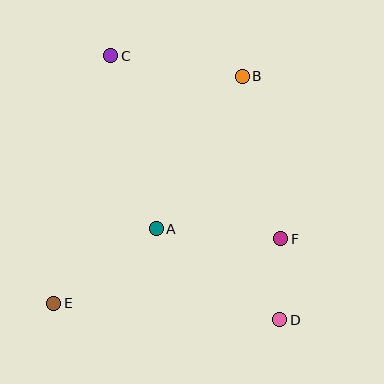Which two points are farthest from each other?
Points C and D are farthest from each other.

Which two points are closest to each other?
Points D and F are closest to each other.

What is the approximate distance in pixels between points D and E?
The distance between D and E is approximately 227 pixels.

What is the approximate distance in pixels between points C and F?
The distance between C and F is approximately 250 pixels.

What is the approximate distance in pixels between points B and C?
The distance between B and C is approximately 133 pixels.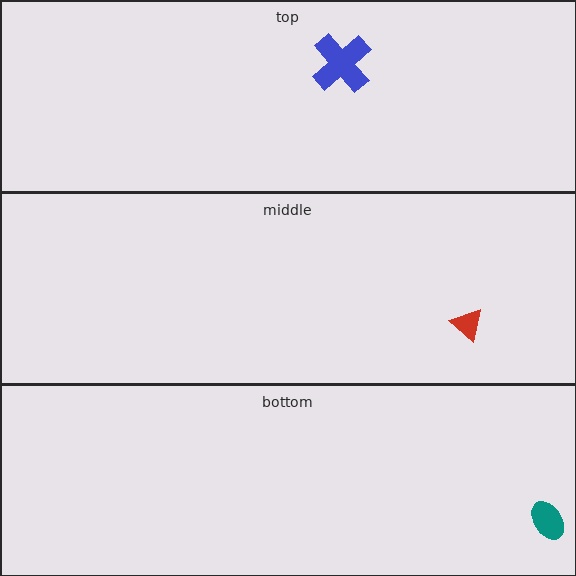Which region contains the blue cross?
The top region.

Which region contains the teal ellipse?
The bottom region.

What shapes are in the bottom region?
The teal ellipse.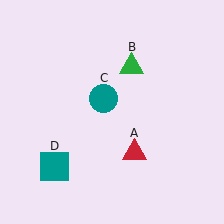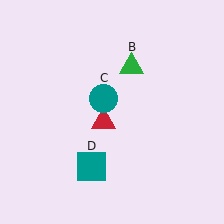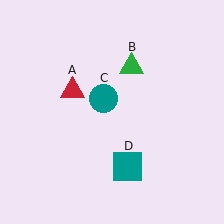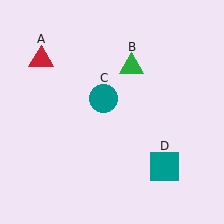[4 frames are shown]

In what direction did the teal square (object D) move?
The teal square (object D) moved right.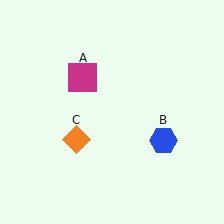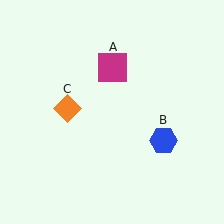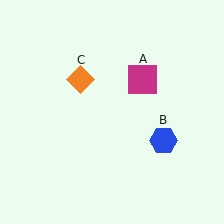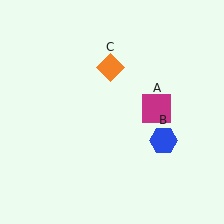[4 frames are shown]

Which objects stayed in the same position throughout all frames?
Blue hexagon (object B) remained stationary.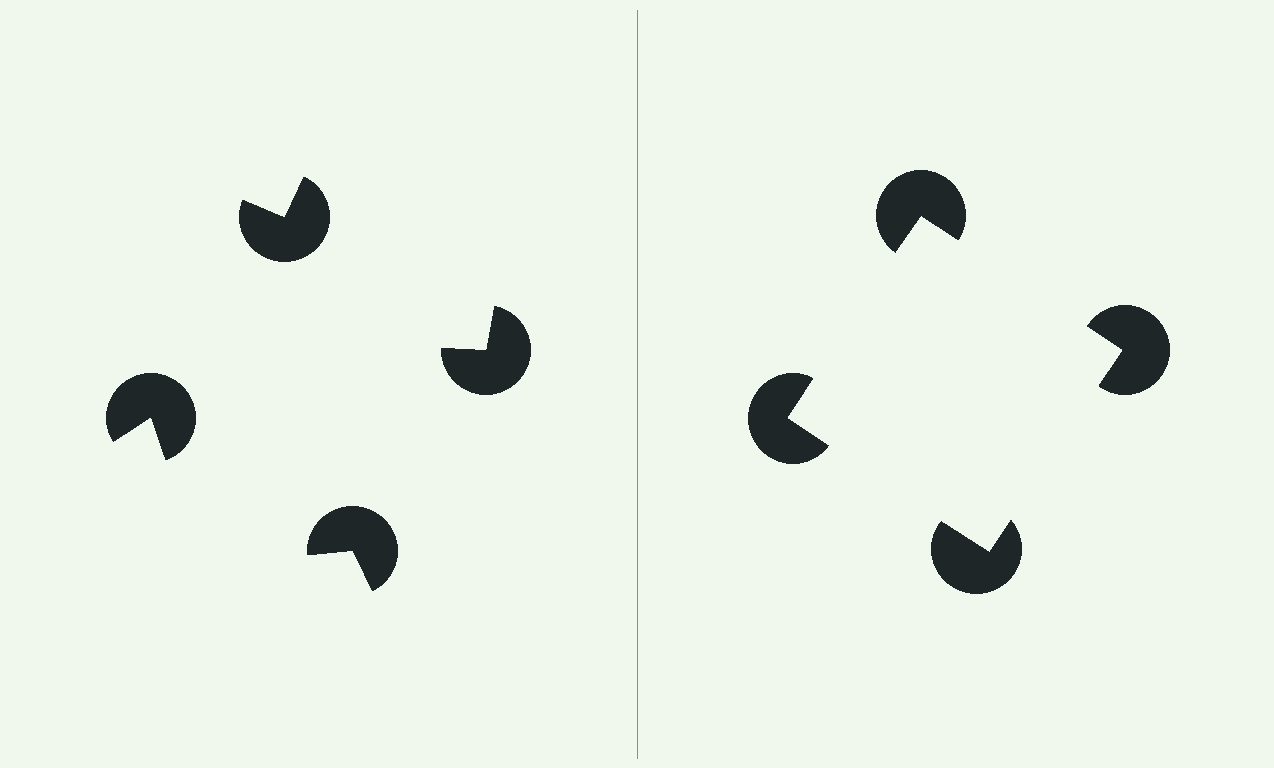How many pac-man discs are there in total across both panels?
8 — 4 on each side.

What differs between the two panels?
The pac-man discs are positioned identically on both sides; only the wedge orientations differ. On the right they align to a square; on the left they are misaligned.